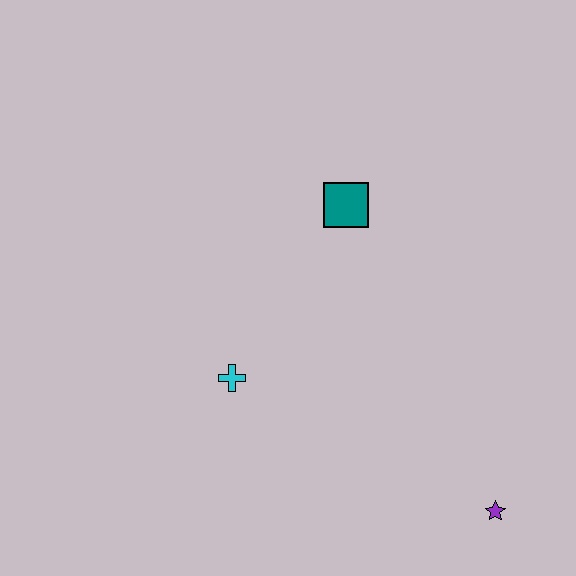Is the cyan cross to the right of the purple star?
No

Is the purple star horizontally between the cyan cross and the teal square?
No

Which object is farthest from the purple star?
The teal square is farthest from the purple star.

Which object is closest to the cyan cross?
The teal square is closest to the cyan cross.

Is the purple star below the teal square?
Yes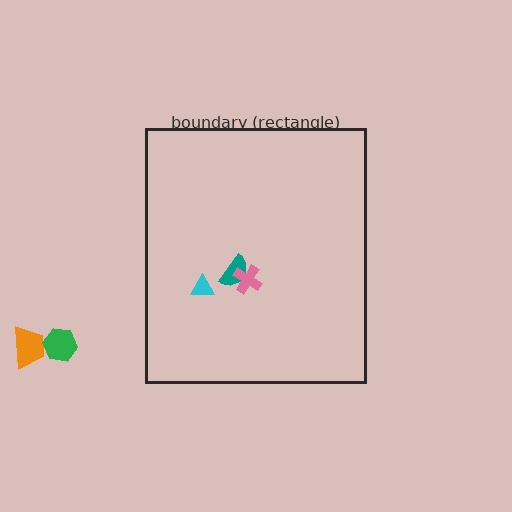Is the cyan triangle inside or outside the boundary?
Inside.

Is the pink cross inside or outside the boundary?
Inside.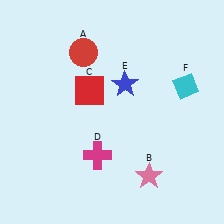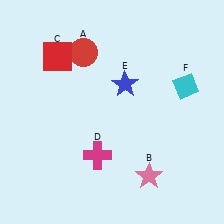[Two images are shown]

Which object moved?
The red square (C) moved up.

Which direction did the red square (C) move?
The red square (C) moved up.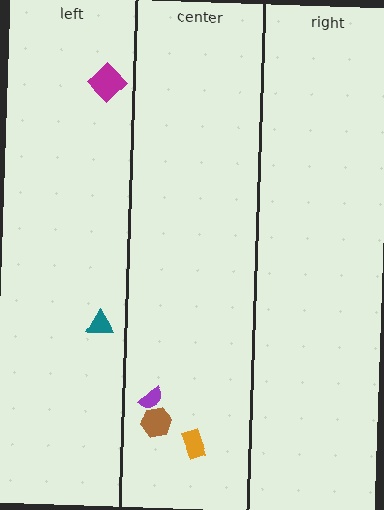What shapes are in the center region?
The orange rectangle, the brown hexagon, the purple semicircle.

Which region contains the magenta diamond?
The left region.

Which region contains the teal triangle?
The left region.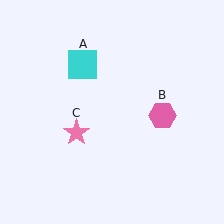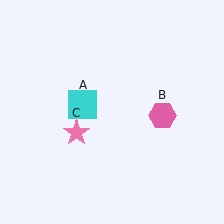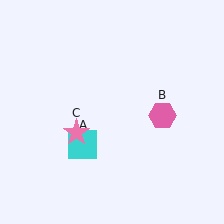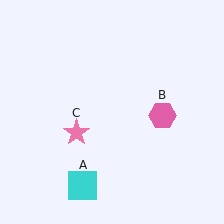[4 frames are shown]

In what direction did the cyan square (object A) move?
The cyan square (object A) moved down.